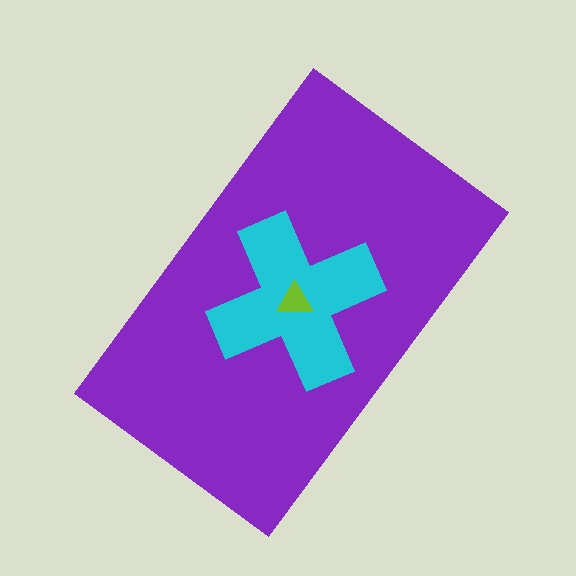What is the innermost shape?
The lime triangle.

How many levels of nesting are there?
3.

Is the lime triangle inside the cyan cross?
Yes.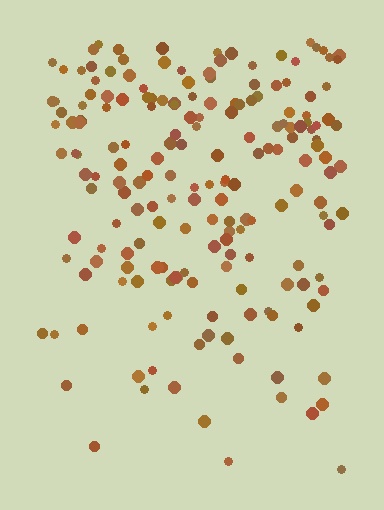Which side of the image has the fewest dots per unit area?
The bottom.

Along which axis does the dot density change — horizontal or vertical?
Vertical.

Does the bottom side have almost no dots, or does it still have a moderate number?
Still a moderate number, just noticeably fewer than the top.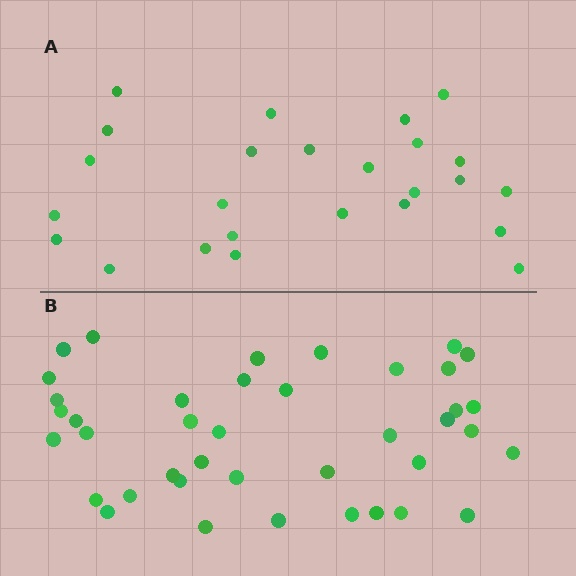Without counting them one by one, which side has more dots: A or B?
Region B (the bottom region) has more dots.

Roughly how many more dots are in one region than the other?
Region B has approximately 15 more dots than region A.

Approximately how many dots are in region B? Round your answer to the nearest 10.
About 40 dots.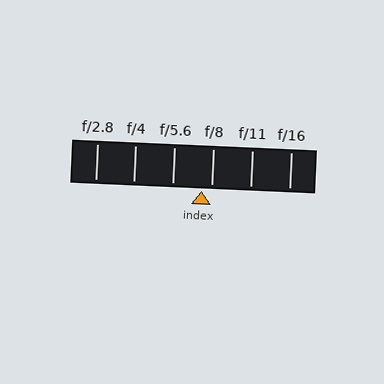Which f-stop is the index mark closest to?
The index mark is closest to f/8.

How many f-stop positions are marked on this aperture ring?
There are 6 f-stop positions marked.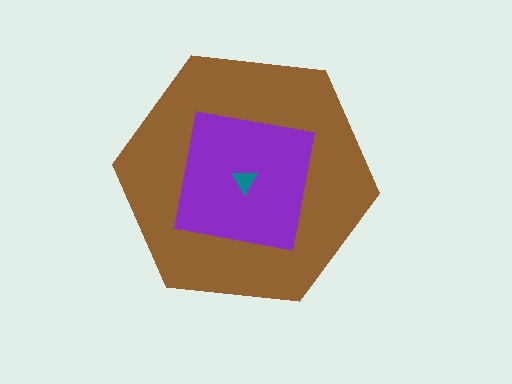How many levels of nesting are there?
3.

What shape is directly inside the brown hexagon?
The purple square.